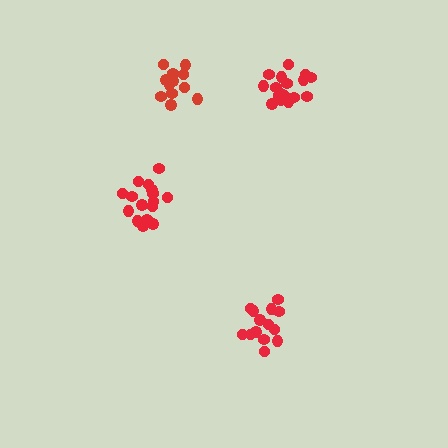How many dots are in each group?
Group 1: 16 dots, Group 2: 17 dots, Group 3: 12 dots, Group 4: 14 dots (59 total).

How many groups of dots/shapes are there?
There are 4 groups.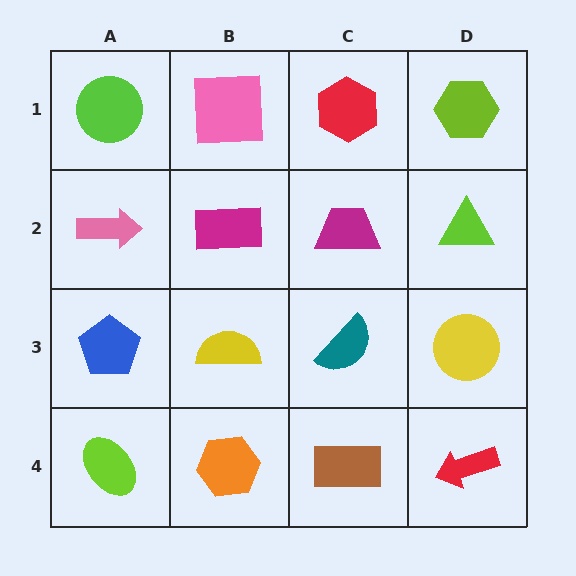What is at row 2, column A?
A pink arrow.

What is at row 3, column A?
A blue pentagon.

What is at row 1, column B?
A pink square.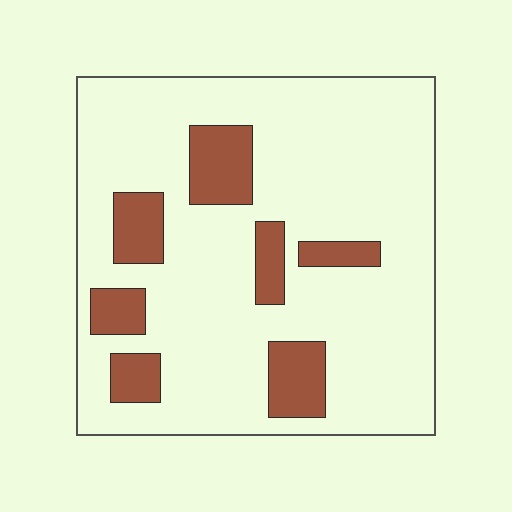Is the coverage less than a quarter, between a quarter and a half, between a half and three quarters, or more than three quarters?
Less than a quarter.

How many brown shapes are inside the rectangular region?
7.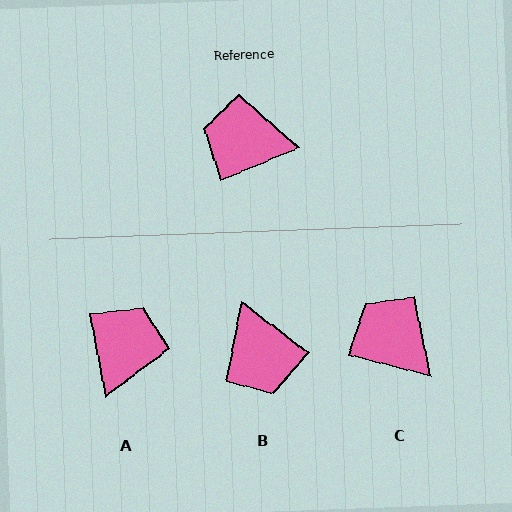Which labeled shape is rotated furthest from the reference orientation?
B, about 121 degrees away.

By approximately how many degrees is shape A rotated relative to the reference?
Approximately 102 degrees clockwise.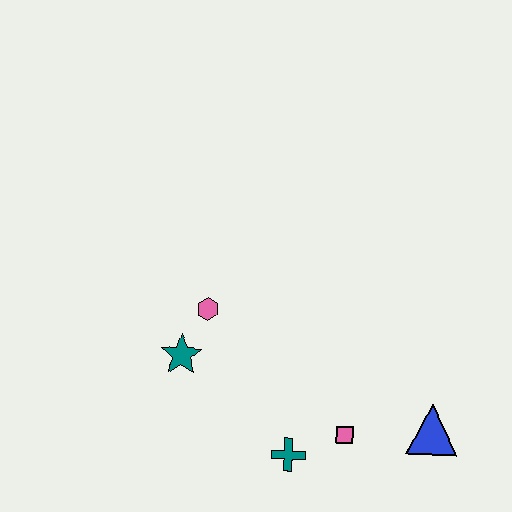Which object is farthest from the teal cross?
The pink hexagon is farthest from the teal cross.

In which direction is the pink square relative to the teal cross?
The pink square is to the right of the teal cross.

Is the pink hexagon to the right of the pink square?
No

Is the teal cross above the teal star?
No